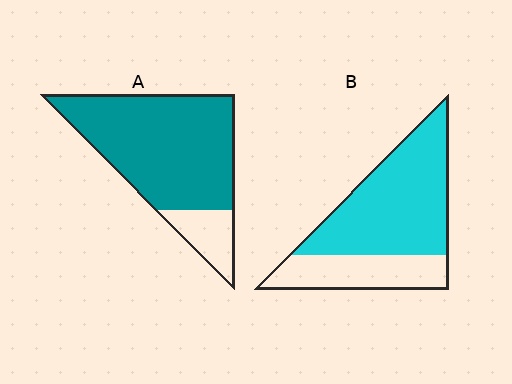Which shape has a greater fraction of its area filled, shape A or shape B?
Shape A.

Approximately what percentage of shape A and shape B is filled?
A is approximately 85% and B is approximately 70%.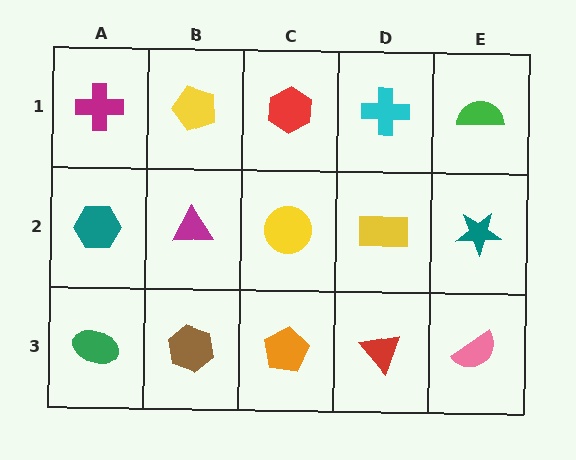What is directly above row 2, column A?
A magenta cross.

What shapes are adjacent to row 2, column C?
A red hexagon (row 1, column C), an orange pentagon (row 3, column C), a magenta triangle (row 2, column B), a yellow rectangle (row 2, column D).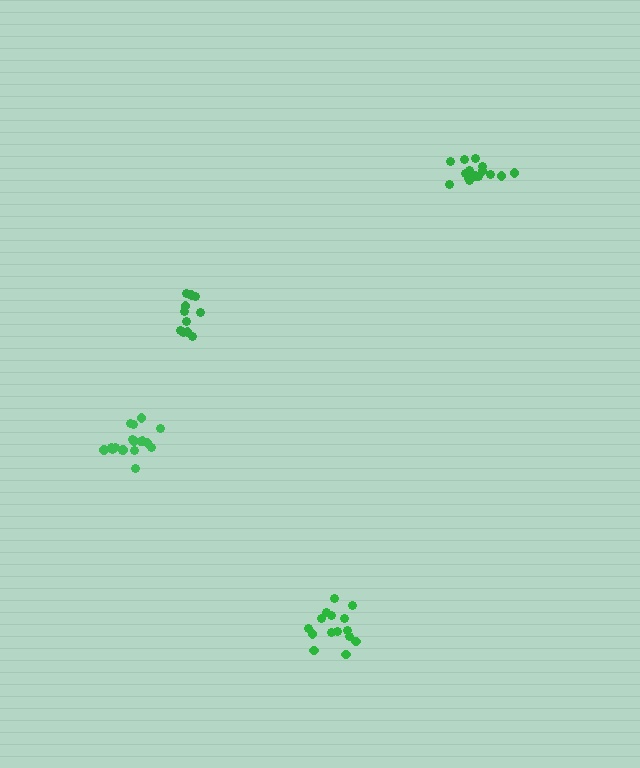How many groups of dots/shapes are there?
There are 4 groups.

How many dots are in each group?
Group 1: 15 dots, Group 2: 12 dots, Group 3: 18 dots, Group 4: 15 dots (60 total).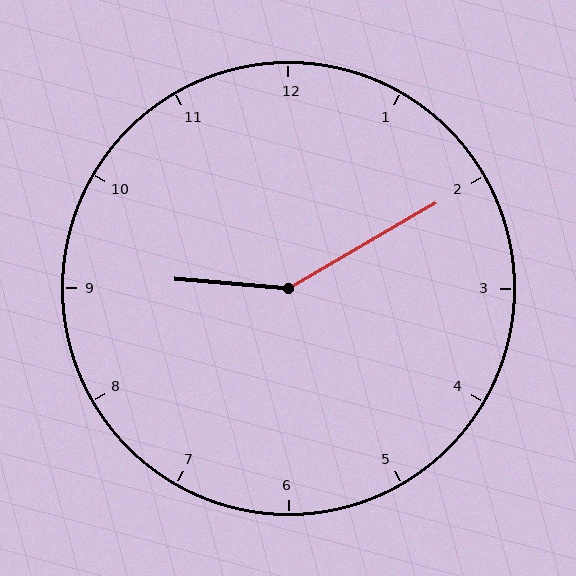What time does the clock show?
9:10.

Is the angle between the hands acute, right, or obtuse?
It is obtuse.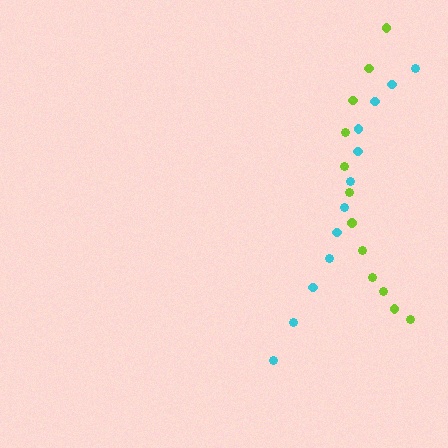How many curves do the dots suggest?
There are 2 distinct paths.